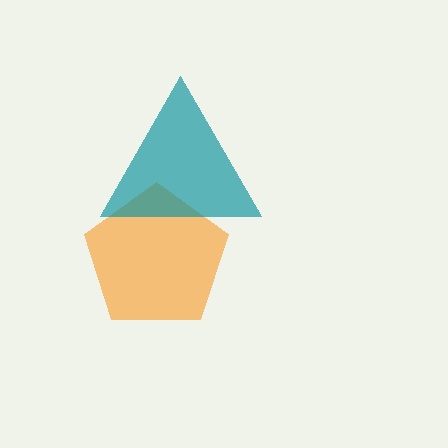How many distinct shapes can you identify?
There are 2 distinct shapes: an orange pentagon, a teal triangle.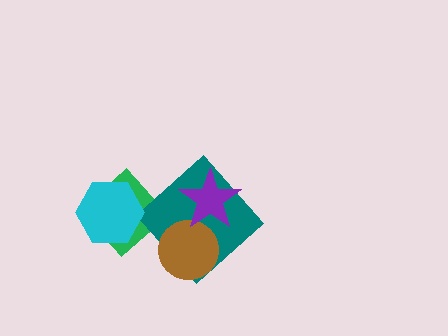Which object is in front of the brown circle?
The purple star is in front of the brown circle.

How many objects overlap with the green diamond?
2 objects overlap with the green diamond.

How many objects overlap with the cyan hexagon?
1 object overlaps with the cyan hexagon.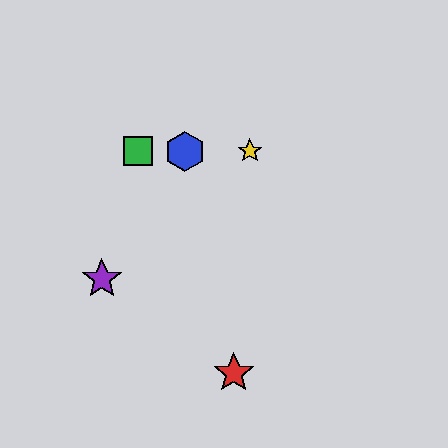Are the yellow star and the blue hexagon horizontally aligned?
Yes, both are at y≈151.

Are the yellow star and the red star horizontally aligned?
No, the yellow star is at y≈151 and the red star is at y≈373.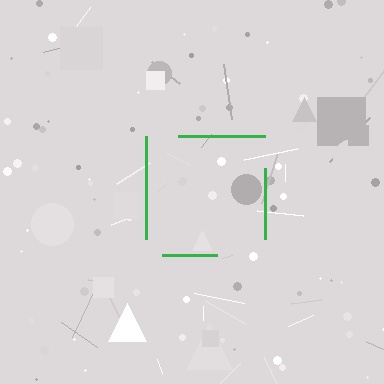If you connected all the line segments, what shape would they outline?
They would outline a square.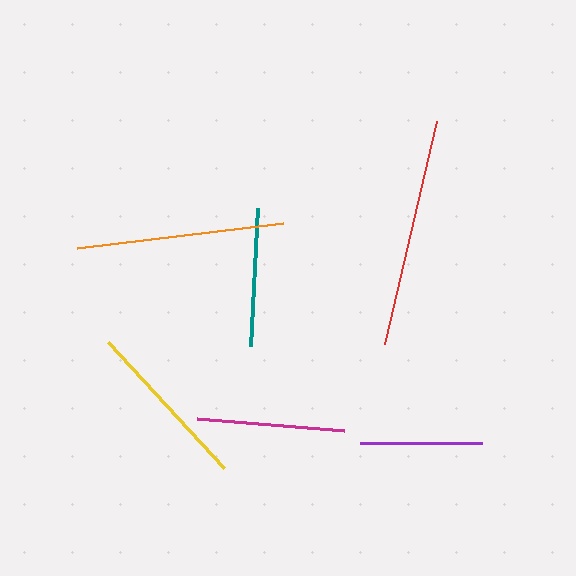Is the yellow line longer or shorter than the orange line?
The orange line is longer than the yellow line.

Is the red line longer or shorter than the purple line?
The red line is longer than the purple line.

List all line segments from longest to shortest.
From longest to shortest: red, orange, yellow, magenta, teal, purple.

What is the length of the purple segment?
The purple segment is approximately 122 pixels long.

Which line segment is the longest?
The red line is the longest at approximately 228 pixels.